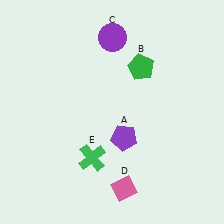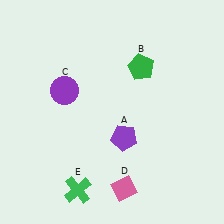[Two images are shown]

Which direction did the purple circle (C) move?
The purple circle (C) moved down.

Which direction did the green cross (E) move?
The green cross (E) moved down.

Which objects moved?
The objects that moved are: the purple circle (C), the green cross (E).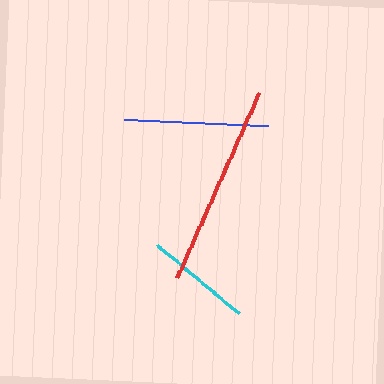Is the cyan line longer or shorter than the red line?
The red line is longer than the cyan line.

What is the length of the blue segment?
The blue segment is approximately 144 pixels long.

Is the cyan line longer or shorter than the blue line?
The blue line is longer than the cyan line.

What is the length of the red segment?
The red segment is approximately 203 pixels long.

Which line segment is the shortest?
The cyan line is the shortest at approximately 108 pixels.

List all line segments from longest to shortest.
From longest to shortest: red, blue, cyan.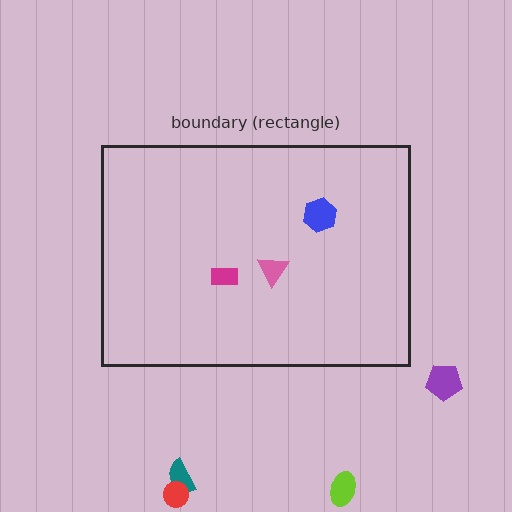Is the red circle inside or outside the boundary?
Outside.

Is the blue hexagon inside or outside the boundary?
Inside.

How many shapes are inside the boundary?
3 inside, 4 outside.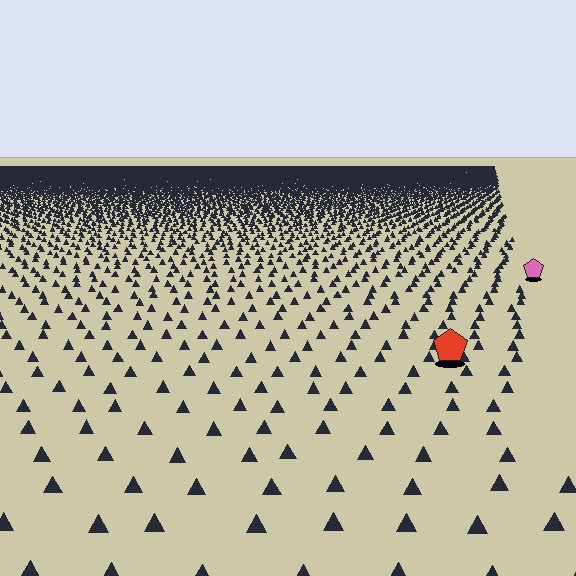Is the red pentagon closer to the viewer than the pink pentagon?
Yes. The red pentagon is closer — you can tell from the texture gradient: the ground texture is coarser near it.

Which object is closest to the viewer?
The red pentagon is closest. The texture marks near it are larger and more spread out.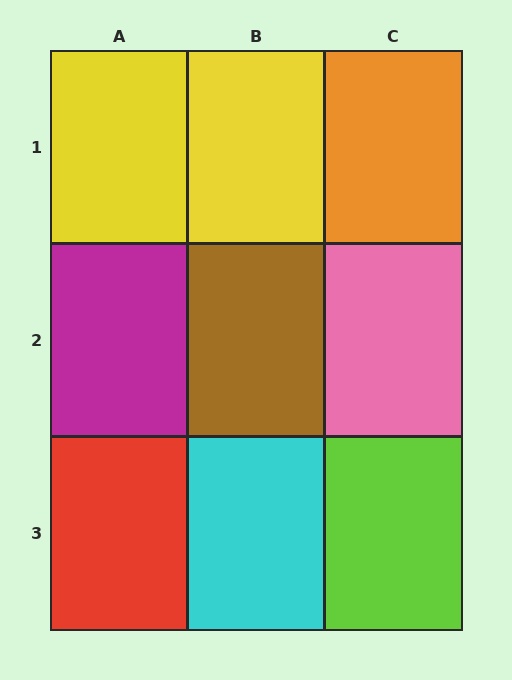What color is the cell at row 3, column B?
Cyan.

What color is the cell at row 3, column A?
Red.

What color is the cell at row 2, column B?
Brown.